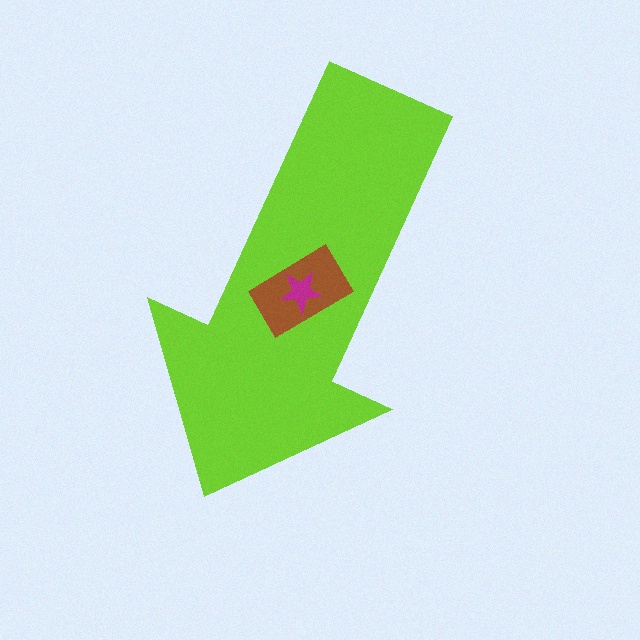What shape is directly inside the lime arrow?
The brown rectangle.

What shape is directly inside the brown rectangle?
The magenta star.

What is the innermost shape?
The magenta star.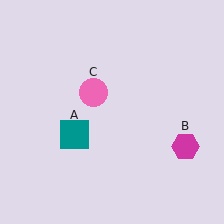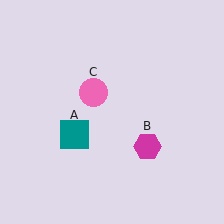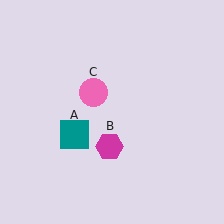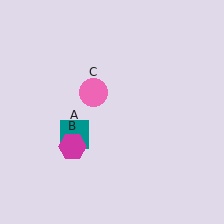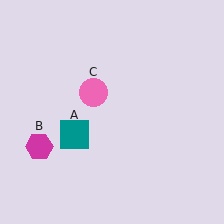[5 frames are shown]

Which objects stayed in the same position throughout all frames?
Teal square (object A) and pink circle (object C) remained stationary.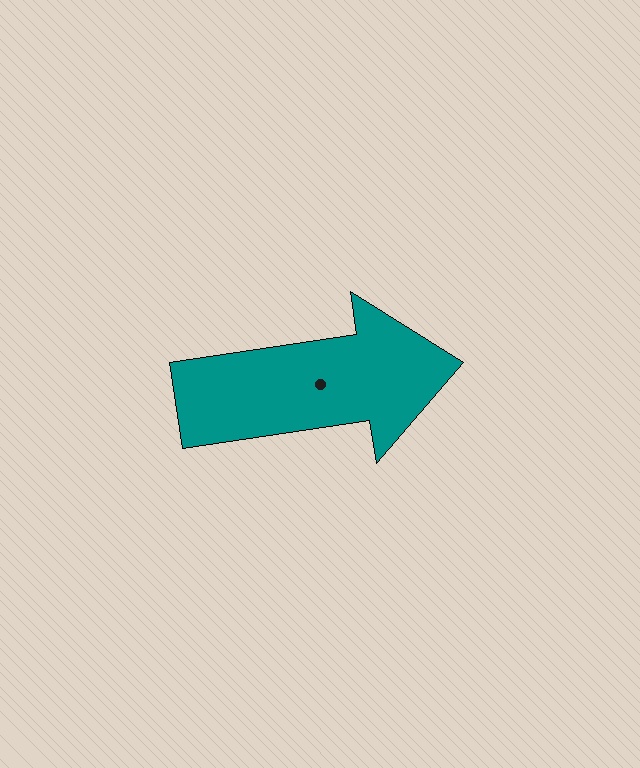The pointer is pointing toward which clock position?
Roughly 3 o'clock.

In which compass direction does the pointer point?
East.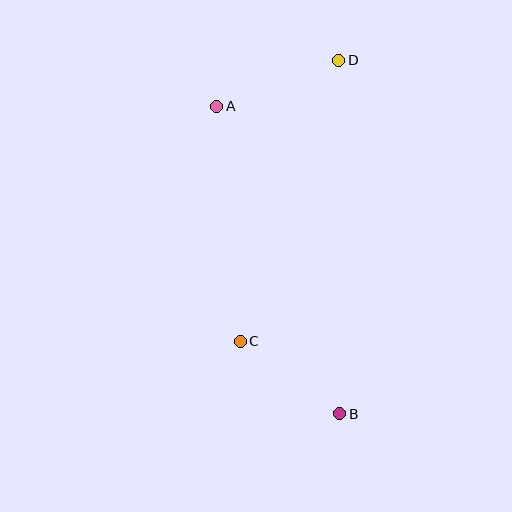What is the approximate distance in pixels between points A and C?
The distance between A and C is approximately 236 pixels.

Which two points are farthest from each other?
Points B and D are farthest from each other.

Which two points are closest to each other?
Points B and C are closest to each other.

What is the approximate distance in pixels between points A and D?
The distance between A and D is approximately 130 pixels.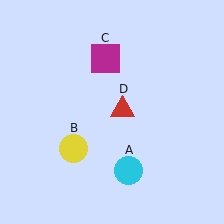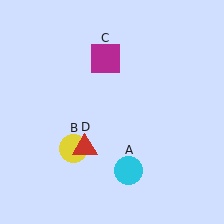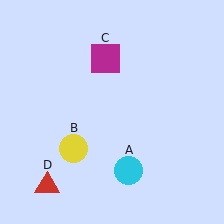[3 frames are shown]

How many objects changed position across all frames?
1 object changed position: red triangle (object D).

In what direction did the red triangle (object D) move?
The red triangle (object D) moved down and to the left.